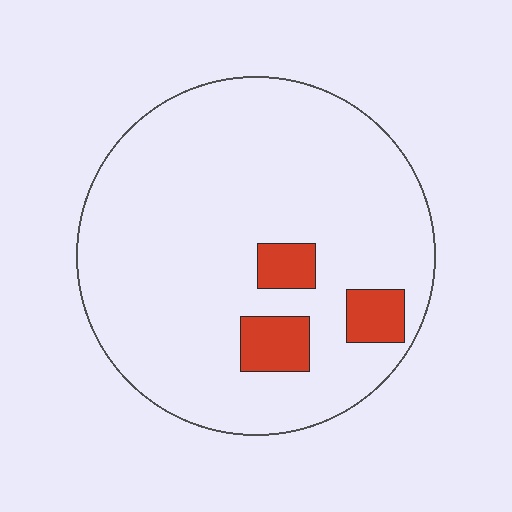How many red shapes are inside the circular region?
3.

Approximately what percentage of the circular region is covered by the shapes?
Approximately 10%.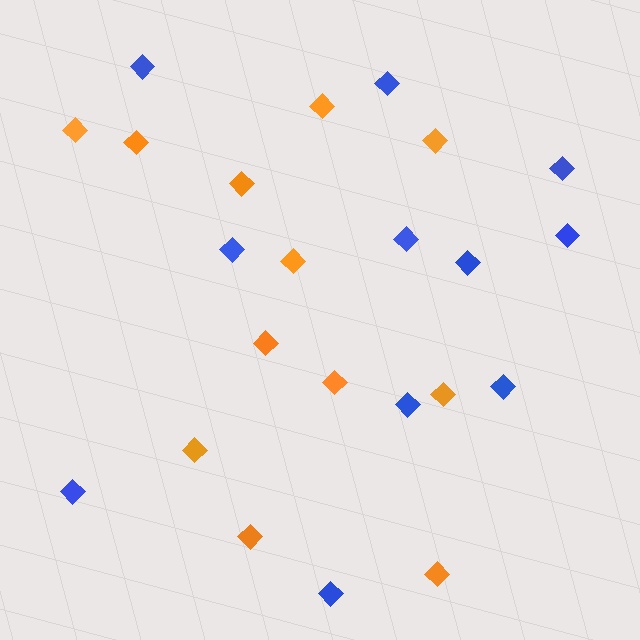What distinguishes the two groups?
There are 2 groups: one group of orange diamonds (12) and one group of blue diamonds (11).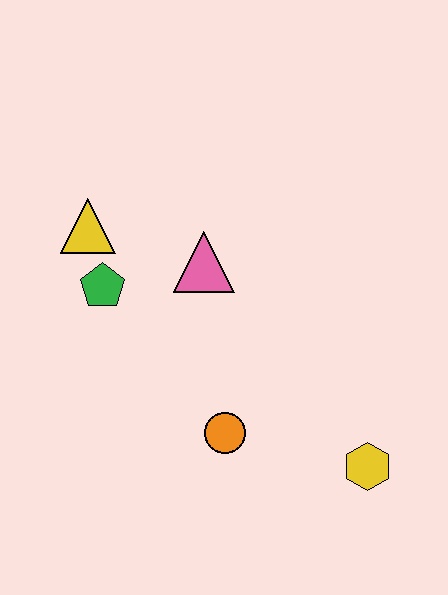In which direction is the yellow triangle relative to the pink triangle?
The yellow triangle is to the left of the pink triangle.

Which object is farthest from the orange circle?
The yellow triangle is farthest from the orange circle.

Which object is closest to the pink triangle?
The green pentagon is closest to the pink triangle.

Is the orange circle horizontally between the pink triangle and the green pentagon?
No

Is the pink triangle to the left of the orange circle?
Yes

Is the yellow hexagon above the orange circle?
No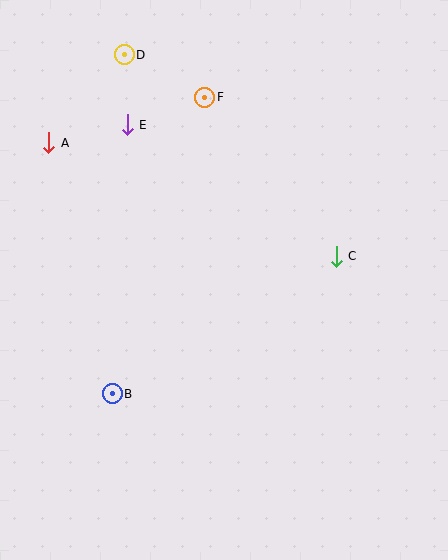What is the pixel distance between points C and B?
The distance between C and B is 263 pixels.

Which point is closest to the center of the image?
Point C at (336, 256) is closest to the center.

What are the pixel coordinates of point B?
Point B is at (112, 394).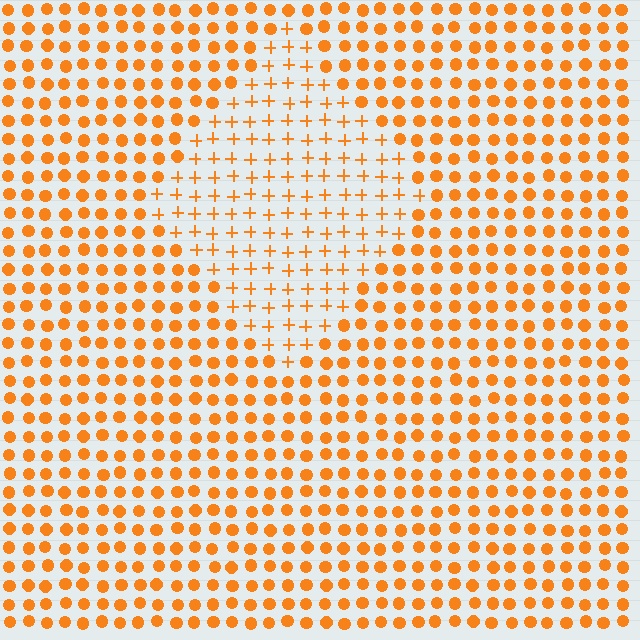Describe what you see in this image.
The image is filled with small orange elements arranged in a uniform grid. A diamond-shaped region contains plus signs, while the surrounding area contains circles. The boundary is defined purely by the change in element shape.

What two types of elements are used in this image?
The image uses plus signs inside the diamond region and circles outside it.